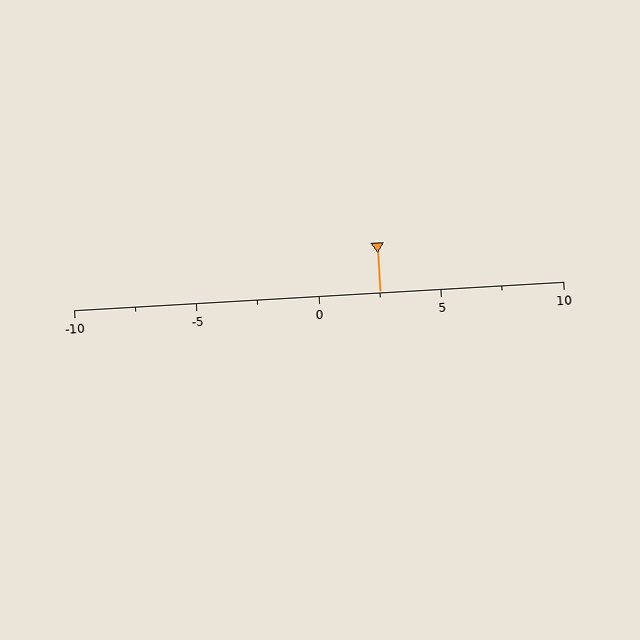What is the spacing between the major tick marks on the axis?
The major ticks are spaced 5 apart.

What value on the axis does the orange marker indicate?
The marker indicates approximately 2.5.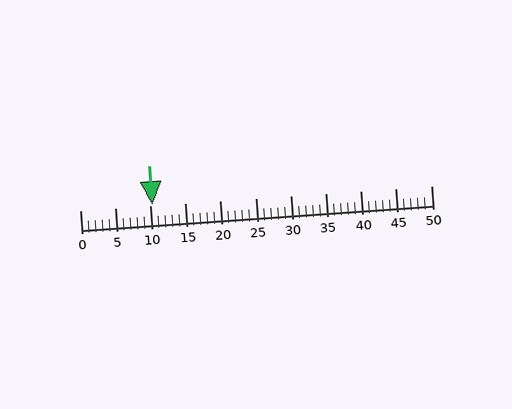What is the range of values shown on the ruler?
The ruler shows values from 0 to 50.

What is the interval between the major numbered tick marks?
The major tick marks are spaced 5 units apart.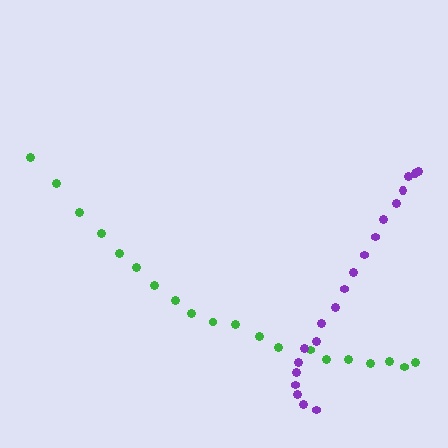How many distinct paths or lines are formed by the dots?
There are 2 distinct paths.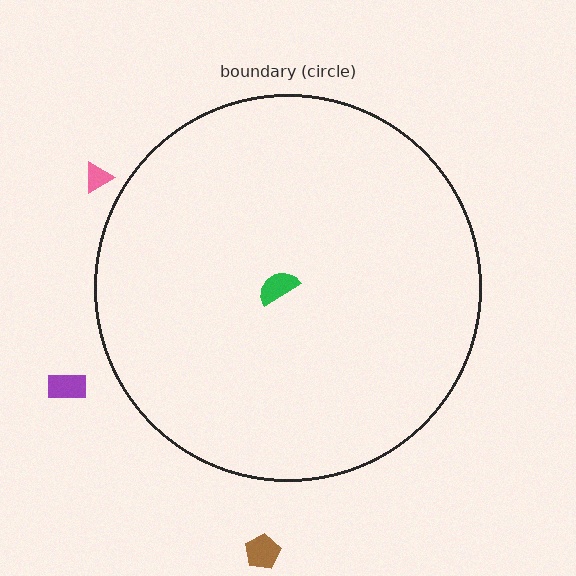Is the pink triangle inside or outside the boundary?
Outside.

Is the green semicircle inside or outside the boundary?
Inside.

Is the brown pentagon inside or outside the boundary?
Outside.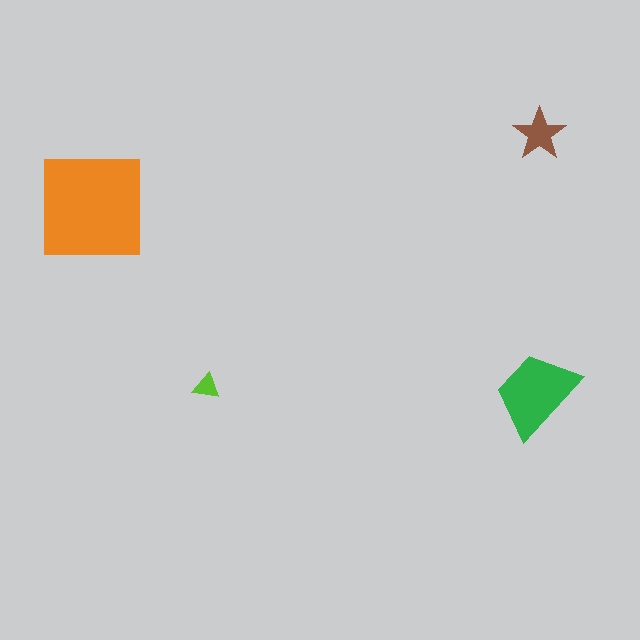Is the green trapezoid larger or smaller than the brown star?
Larger.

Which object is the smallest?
The lime triangle.